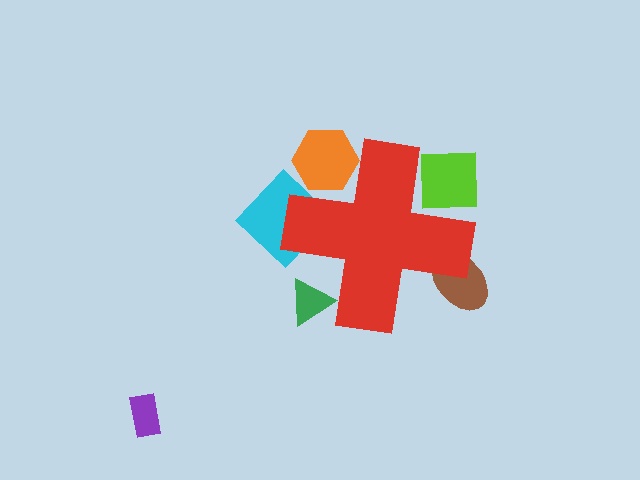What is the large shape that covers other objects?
A red cross.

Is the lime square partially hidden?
Yes, the lime square is partially hidden behind the red cross.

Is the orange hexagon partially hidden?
Yes, the orange hexagon is partially hidden behind the red cross.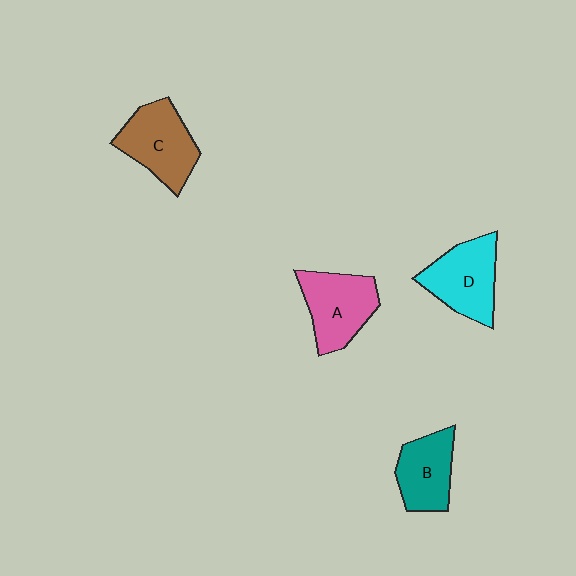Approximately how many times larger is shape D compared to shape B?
Approximately 1.2 times.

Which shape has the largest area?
Shape C (brown).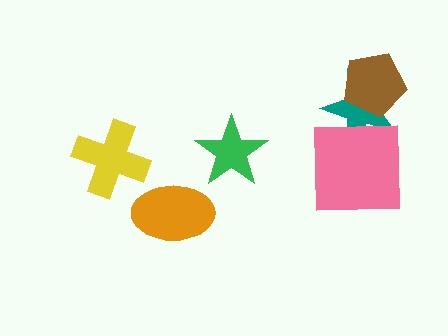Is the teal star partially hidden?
Yes, it is partially covered by another shape.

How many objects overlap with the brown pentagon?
1 object overlaps with the brown pentagon.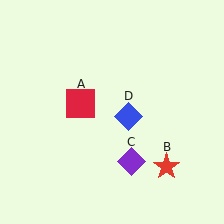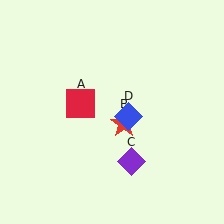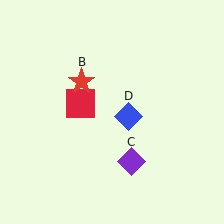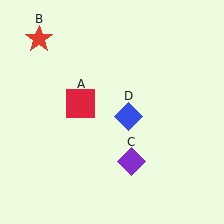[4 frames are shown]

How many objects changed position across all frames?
1 object changed position: red star (object B).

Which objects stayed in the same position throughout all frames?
Red square (object A) and purple diamond (object C) and blue diamond (object D) remained stationary.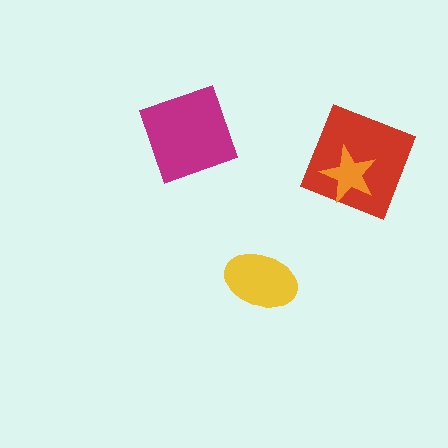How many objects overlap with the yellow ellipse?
0 objects overlap with the yellow ellipse.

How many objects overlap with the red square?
1 object overlaps with the red square.